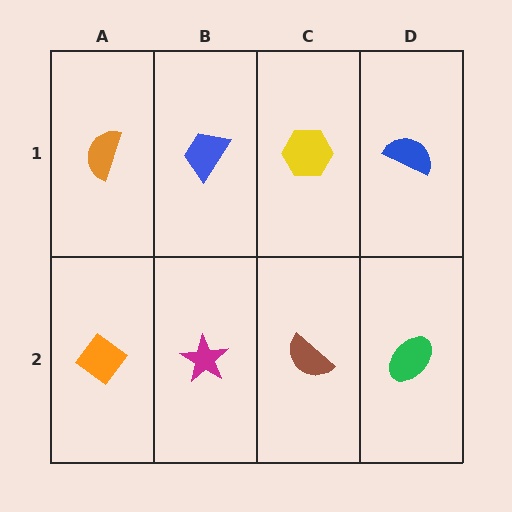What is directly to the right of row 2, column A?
A magenta star.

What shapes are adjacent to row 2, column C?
A yellow hexagon (row 1, column C), a magenta star (row 2, column B), a green ellipse (row 2, column D).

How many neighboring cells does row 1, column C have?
3.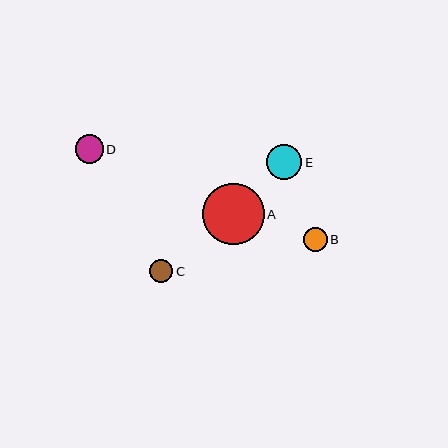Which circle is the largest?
Circle A is the largest with a size of approximately 62 pixels.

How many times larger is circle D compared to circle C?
Circle D is approximately 1.2 times the size of circle C.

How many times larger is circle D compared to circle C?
Circle D is approximately 1.2 times the size of circle C.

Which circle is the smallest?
Circle C is the smallest with a size of approximately 23 pixels.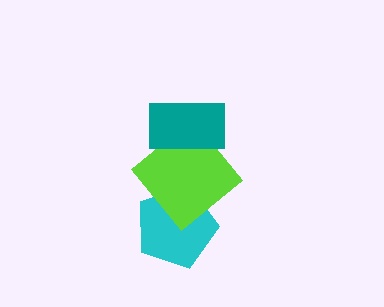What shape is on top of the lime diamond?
The teal rectangle is on top of the lime diamond.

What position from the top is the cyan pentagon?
The cyan pentagon is 3rd from the top.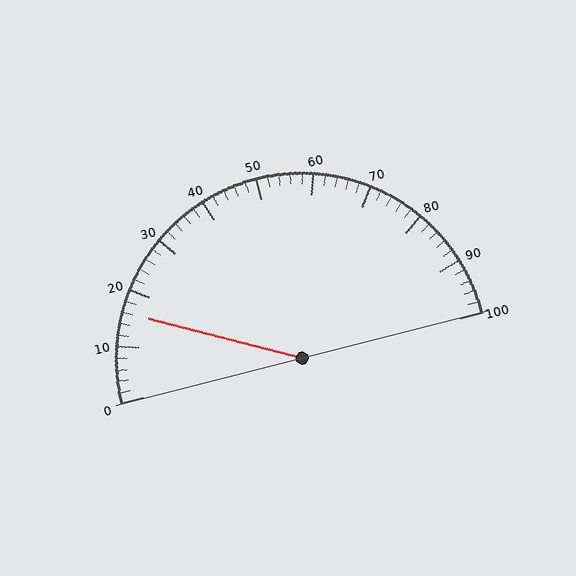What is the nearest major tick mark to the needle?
The nearest major tick mark is 20.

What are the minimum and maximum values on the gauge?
The gauge ranges from 0 to 100.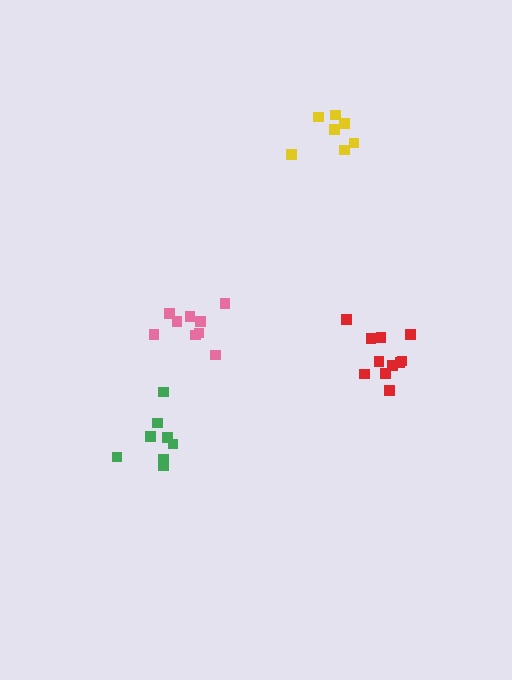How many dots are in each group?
Group 1: 7 dots, Group 2: 11 dots, Group 3: 9 dots, Group 4: 9 dots (36 total).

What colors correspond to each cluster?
The clusters are colored: yellow, red, pink, green.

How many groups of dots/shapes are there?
There are 4 groups.